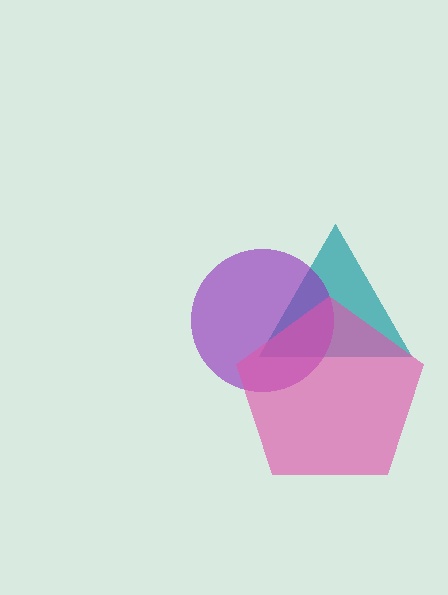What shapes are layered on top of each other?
The layered shapes are: a teal triangle, a purple circle, a pink pentagon.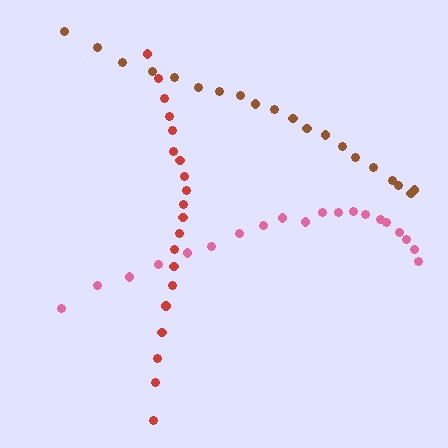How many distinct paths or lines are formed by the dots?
There are 3 distinct paths.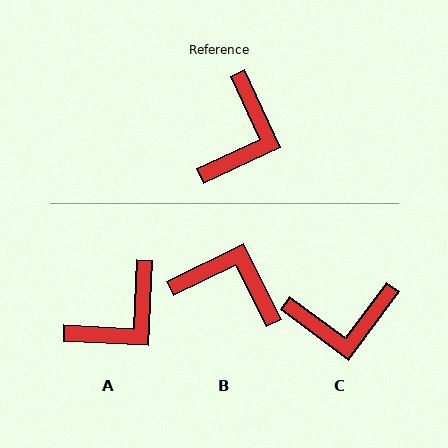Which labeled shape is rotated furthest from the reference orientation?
B, about 92 degrees away.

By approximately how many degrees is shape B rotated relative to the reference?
Approximately 92 degrees counter-clockwise.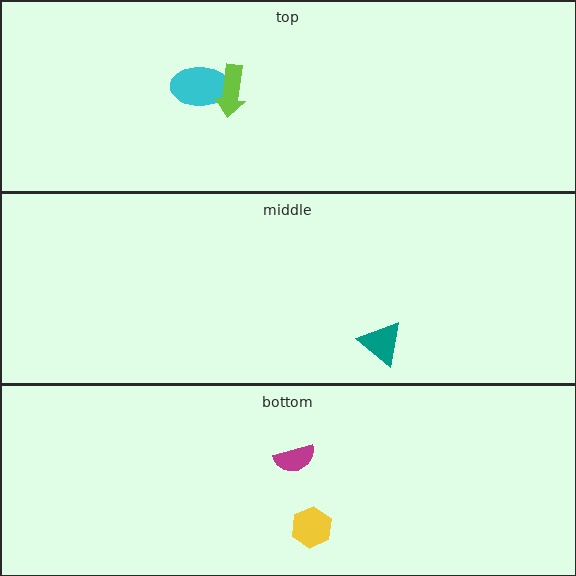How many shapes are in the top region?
2.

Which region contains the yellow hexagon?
The bottom region.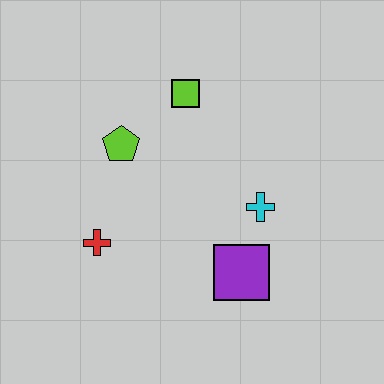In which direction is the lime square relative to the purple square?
The lime square is above the purple square.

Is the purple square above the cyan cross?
No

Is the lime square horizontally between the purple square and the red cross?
Yes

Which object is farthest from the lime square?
The purple square is farthest from the lime square.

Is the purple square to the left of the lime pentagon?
No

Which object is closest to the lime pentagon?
The lime square is closest to the lime pentagon.